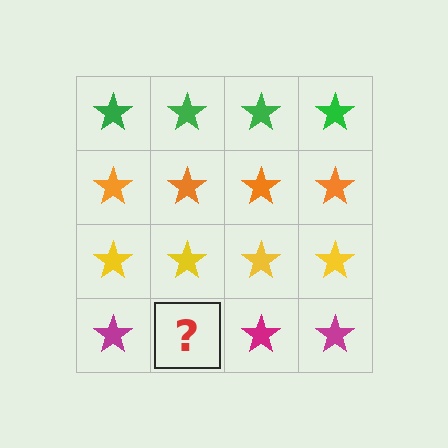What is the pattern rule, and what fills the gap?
The rule is that each row has a consistent color. The gap should be filled with a magenta star.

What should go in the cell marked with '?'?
The missing cell should contain a magenta star.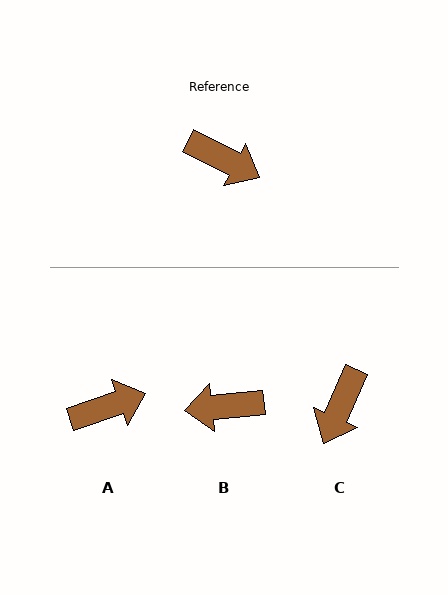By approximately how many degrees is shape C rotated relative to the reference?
Approximately 87 degrees clockwise.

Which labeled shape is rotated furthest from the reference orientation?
B, about 147 degrees away.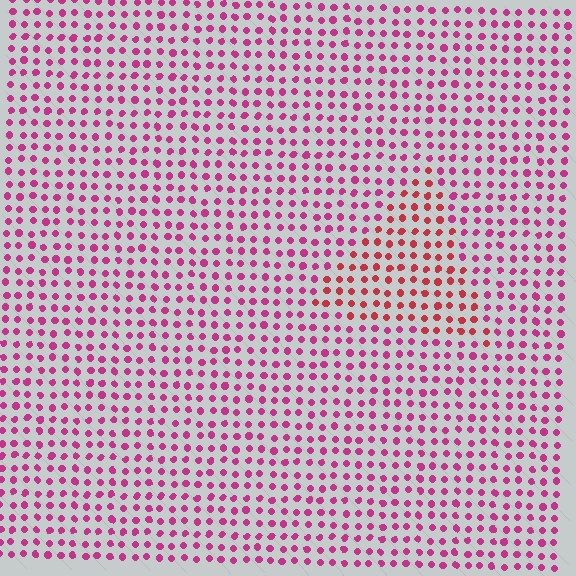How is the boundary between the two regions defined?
The boundary is defined purely by a slight shift in hue (about 30 degrees). Spacing, size, and orientation are identical on both sides.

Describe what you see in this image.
The image is filled with small magenta elements in a uniform arrangement. A triangle-shaped region is visible where the elements are tinted to a slightly different hue, forming a subtle color boundary.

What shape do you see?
I see a triangle.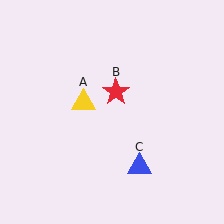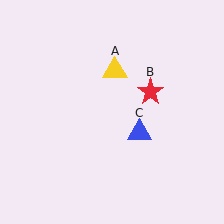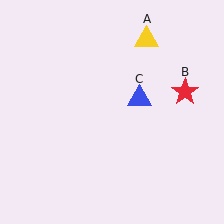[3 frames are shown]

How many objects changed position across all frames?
3 objects changed position: yellow triangle (object A), red star (object B), blue triangle (object C).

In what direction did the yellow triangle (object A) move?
The yellow triangle (object A) moved up and to the right.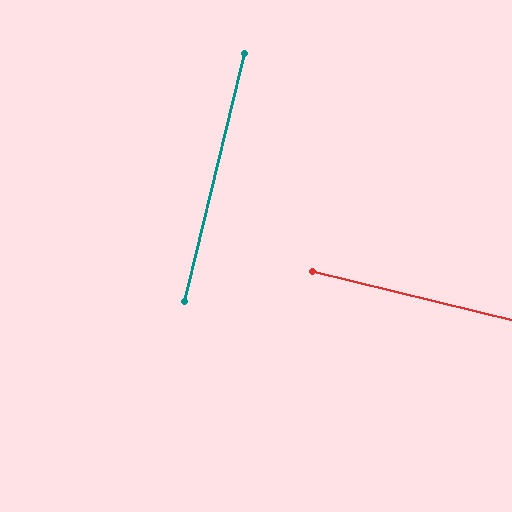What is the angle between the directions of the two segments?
Approximately 90 degrees.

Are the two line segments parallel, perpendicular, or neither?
Perpendicular — they meet at approximately 90°.